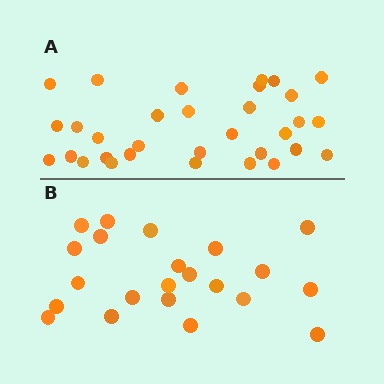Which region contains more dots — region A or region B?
Region A (the top region) has more dots.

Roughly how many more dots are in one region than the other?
Region A has roughly 10 or so more dots than region B.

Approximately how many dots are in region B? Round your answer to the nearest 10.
About 20 dots. (The exact count is 22, which rounds to 20.)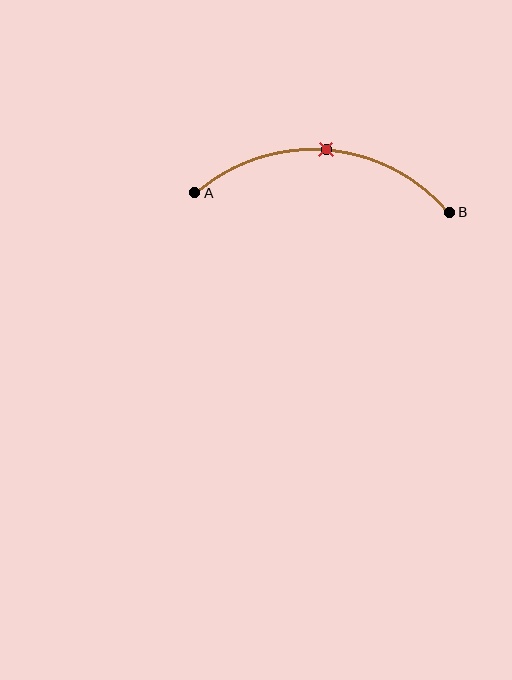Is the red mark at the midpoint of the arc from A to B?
Yes. The red mark lies on the arc at equal arc-length from both A and B — it is the arc midpoint.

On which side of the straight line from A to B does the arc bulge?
The arc bulges above the straight line connecting A and B.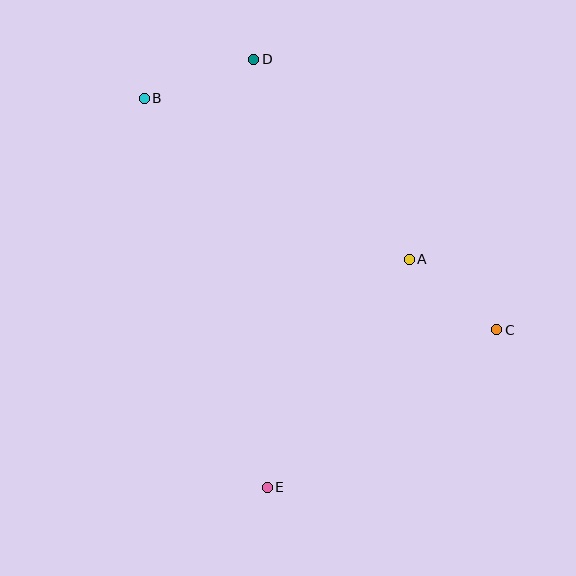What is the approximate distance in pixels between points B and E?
The distance between B and E is approximately 408 pixels.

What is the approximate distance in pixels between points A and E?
The distance between A and E is approximately 269 pixels.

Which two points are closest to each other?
Points A and C are closest to each other.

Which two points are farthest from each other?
Points D and E are farthest from each other.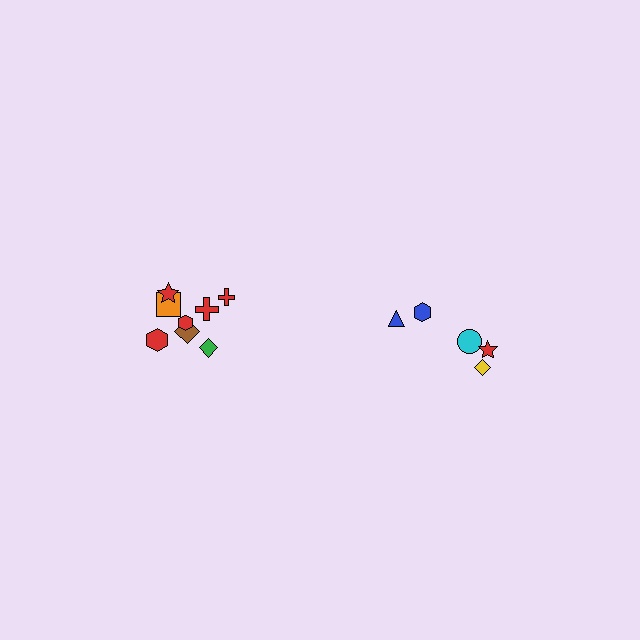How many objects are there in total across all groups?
There are 13 objects.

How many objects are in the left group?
There are 8 objects.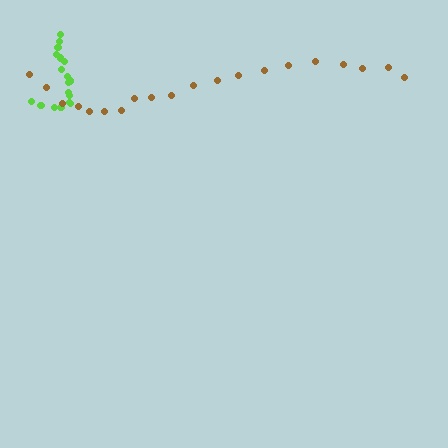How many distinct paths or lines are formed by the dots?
There are 2 distinct paths.